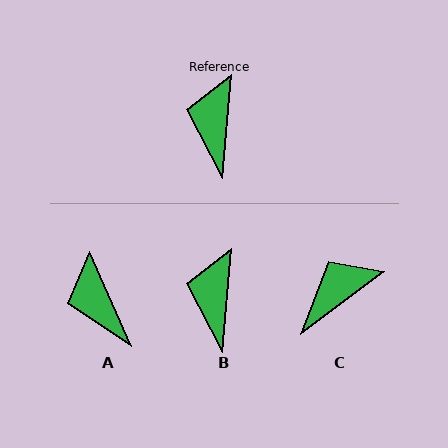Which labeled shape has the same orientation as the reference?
B.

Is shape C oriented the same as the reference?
No, it is off by about 48 degrees.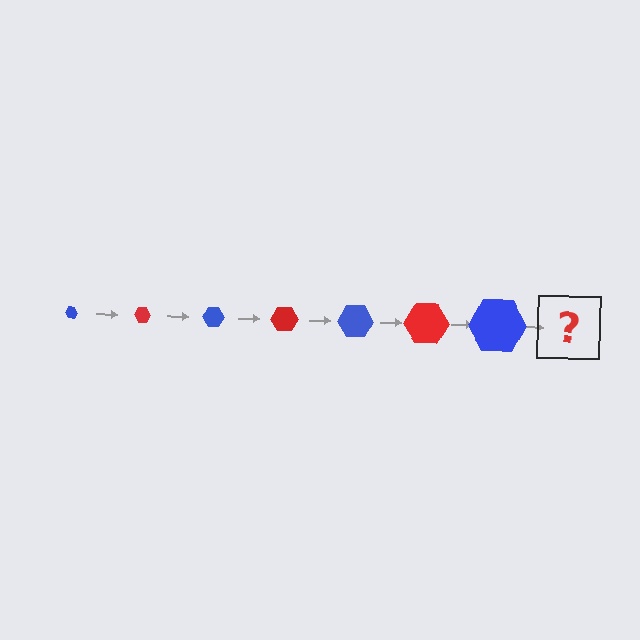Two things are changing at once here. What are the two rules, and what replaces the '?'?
The two rules are that the hexagon grows larger each step and the color cycles through blue and red. The '?' should be a red hexagon, larger than the previous one.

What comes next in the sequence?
The next element should be a red hexagon, larger than the previous one.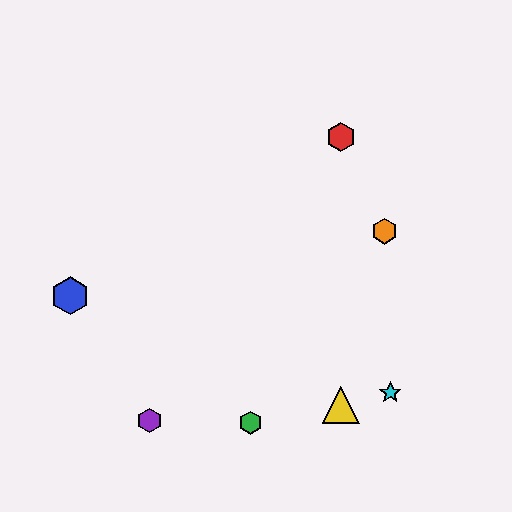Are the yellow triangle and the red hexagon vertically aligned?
Yes, both are at x≈341.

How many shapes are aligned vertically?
2 shapes (the red hexagon, the yellow triangle) are aligned vertically.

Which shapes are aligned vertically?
The red hexagon, the yellow triangle are aligned vertically.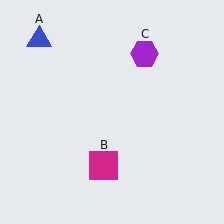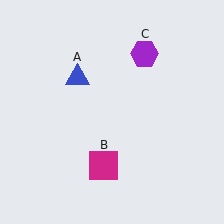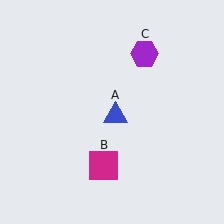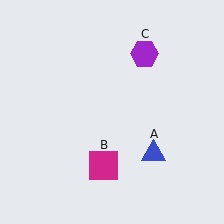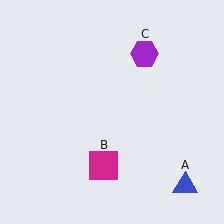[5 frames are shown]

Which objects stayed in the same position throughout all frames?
Magenta square (object B) and purple hexagon (object C) remained stationary.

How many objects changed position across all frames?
1 object changed position: blue triangle (object A).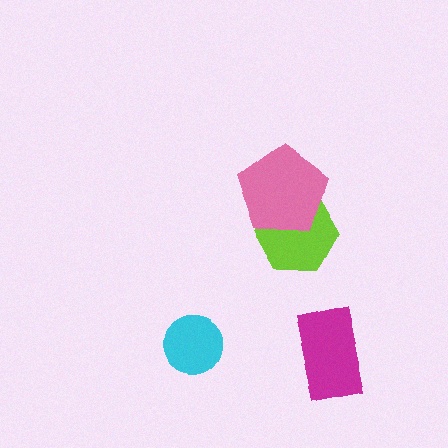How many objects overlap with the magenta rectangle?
0 objects overlap with the magenta rectangle.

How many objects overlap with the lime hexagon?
1 object overlaps with the lime hexagon.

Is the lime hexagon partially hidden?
Yes, it is partially covered by another shape.